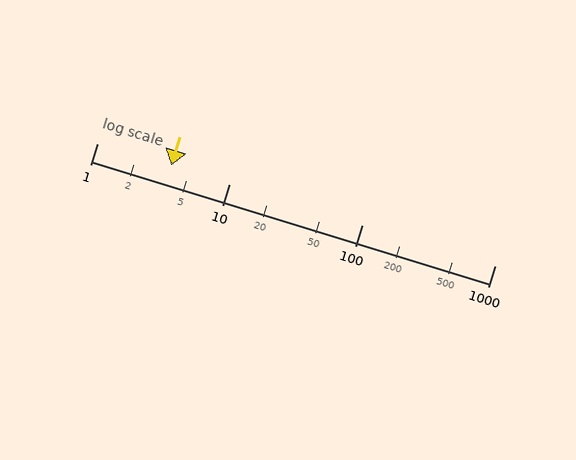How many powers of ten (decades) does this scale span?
The scale spans 3 decades, from 1 to 1000.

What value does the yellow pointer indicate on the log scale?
The pointer indicates approximately 3.6.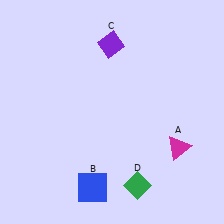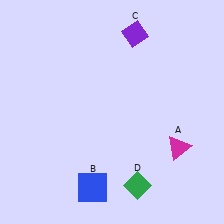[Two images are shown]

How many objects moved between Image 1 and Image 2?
1 object moved between the two images.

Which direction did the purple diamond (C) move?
The purple diamond (C) moved right.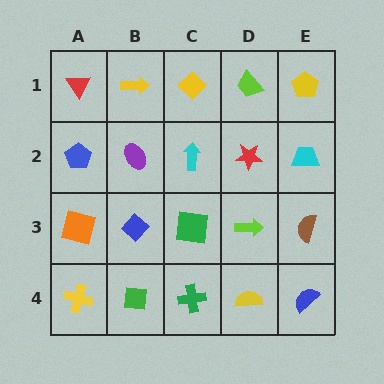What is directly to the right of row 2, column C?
A red star.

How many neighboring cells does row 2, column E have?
3.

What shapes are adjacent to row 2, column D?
A lime trapezoid (row 1, column D), a lime arrow (row 3, column D), a cyan arrow (row 2, column C), a cyan trapezoid (row 2, column E).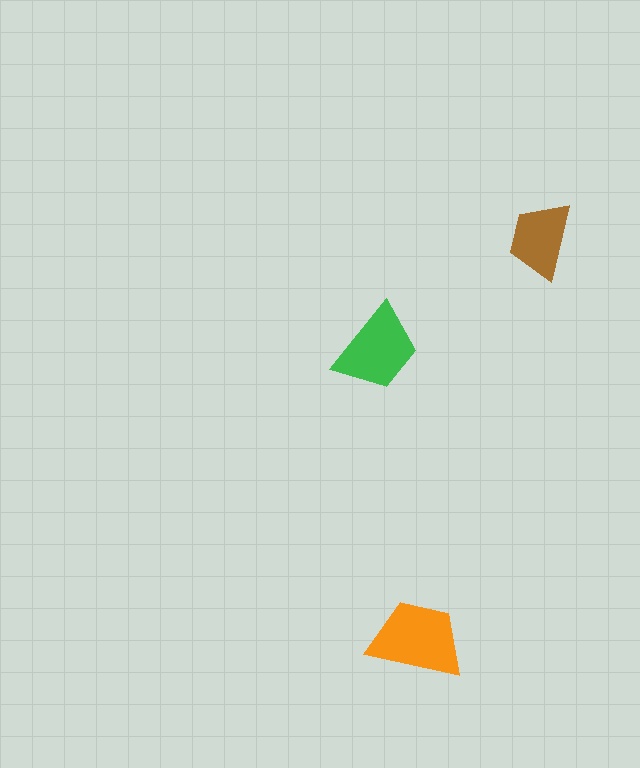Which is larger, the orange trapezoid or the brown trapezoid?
The orange one.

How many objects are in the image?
There are 3 objects in the image.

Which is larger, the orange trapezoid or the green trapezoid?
The orange one.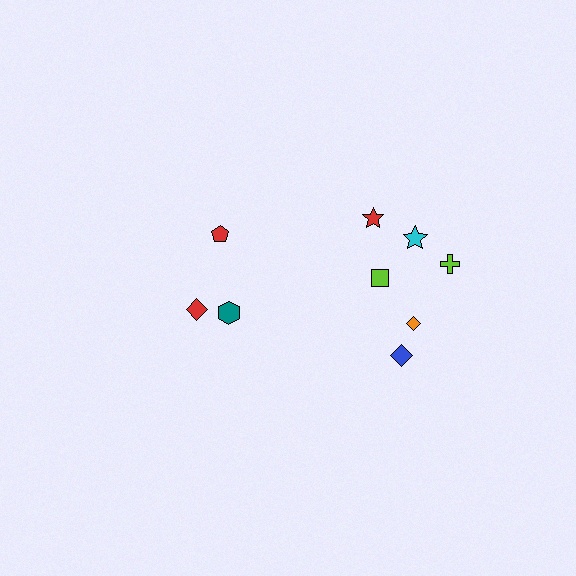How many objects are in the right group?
There are 6 objects.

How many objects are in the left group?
There are 3 objects.